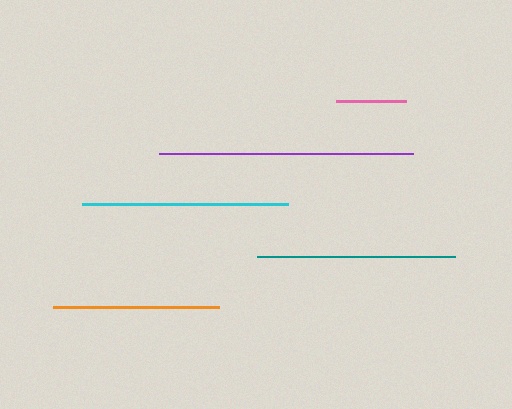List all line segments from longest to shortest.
From longest to shortest: purple, cyan, teal, orange, pink.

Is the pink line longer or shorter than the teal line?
The teal line is longer than the pink line.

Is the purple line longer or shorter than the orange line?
The purple line is longer than the orange line.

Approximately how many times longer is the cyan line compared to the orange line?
The cyan line is approximately 1.2 times the length of the orange line.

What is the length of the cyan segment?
The cyan segment is approximately 206 pixels long.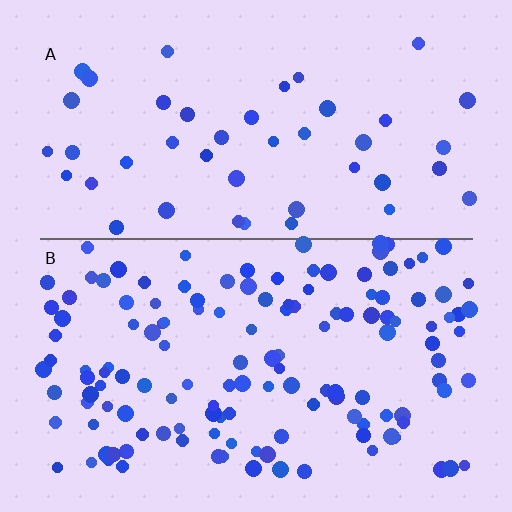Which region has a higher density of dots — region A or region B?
B (the bottom).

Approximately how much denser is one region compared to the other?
Approximately 3.0× — region B over region A.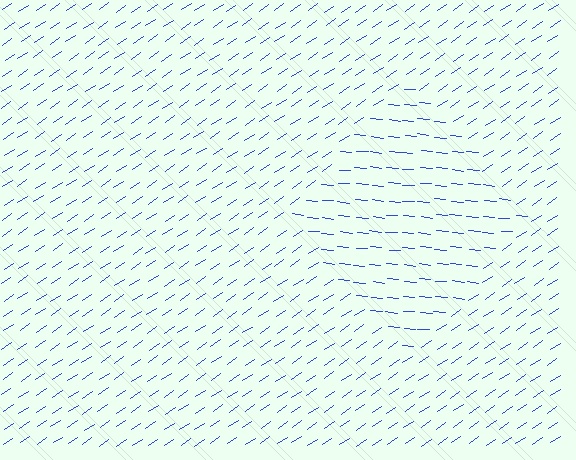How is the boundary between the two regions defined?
The boundary is defined purely by a change in line orientation (approximately 39 degrees difference). All lines are the same color and thickness.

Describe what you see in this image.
The image is filled with small blue line segments. A diamond region in the image has lines oriented differently from the surrounding lines, creating a visible texture boundary.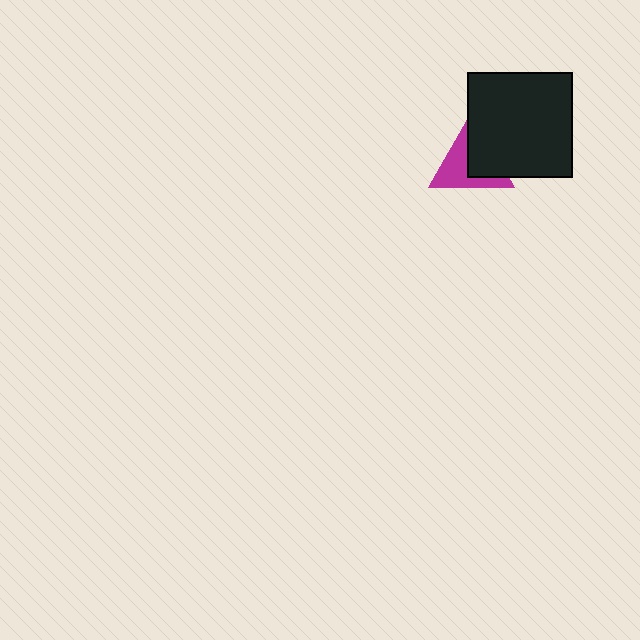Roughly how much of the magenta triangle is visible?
About half of it is visible (roughly 55%).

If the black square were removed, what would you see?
You would see the complete magenta triangle.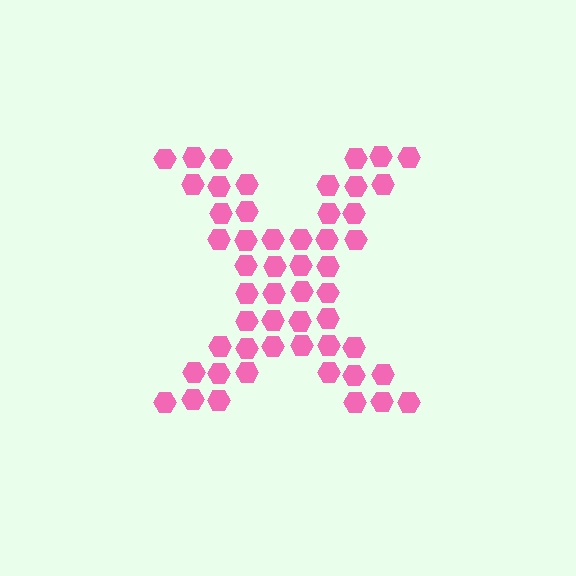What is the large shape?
The large shape is the letter X.